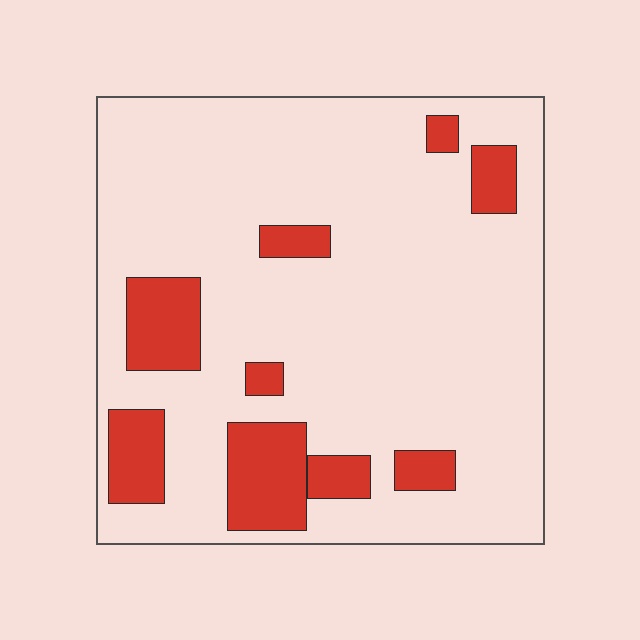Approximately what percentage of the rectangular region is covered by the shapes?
Approximately 15%.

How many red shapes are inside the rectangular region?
9.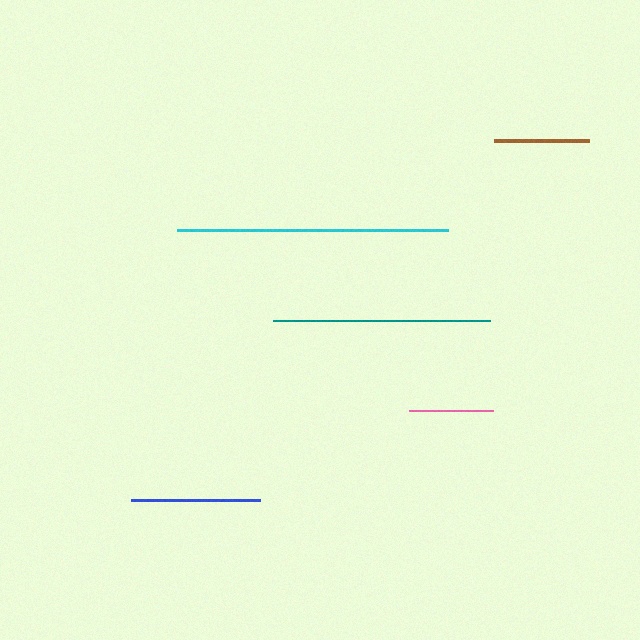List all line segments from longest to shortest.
From longest to shortest: cyan, teal, blue, brown, pink.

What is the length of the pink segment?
The pink segment is approximately 84 pixels long.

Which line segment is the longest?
The cyan line is the longest at approximately 271 pixels.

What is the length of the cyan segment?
The cyan segment is approximately 271 pixels long.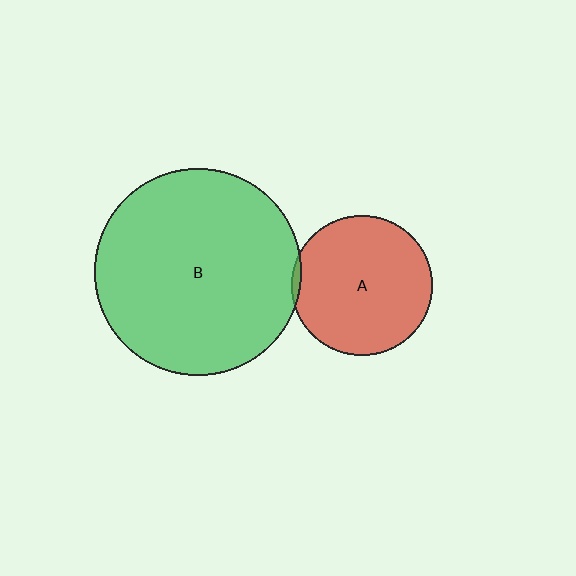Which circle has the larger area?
Circle B (green).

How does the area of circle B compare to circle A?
Approximately 2.2 times.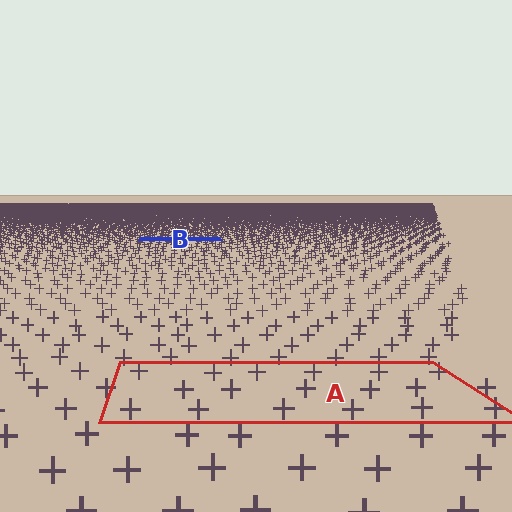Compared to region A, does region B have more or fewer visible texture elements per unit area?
Region B has more texture elements per unit area — they are packed more densely because it is farther away.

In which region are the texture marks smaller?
The texture marks are smaller in region B, because it is farther away.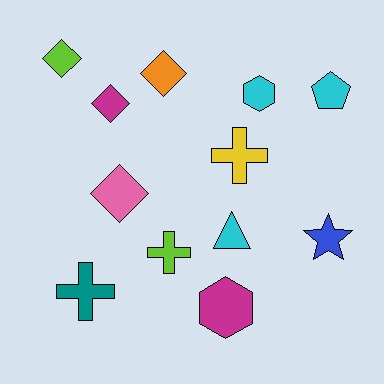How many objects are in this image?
There are 12 objects.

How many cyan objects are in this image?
There are 3 cyan objects.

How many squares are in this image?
There are no squares.